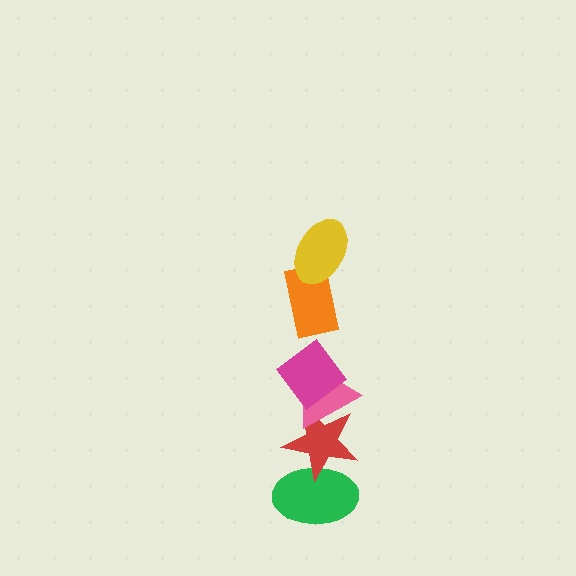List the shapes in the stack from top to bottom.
From top to bottom: the yellow ellipse, the orange rectangle, the magenta diamond, the pink triangle, the red star, the green ellipse.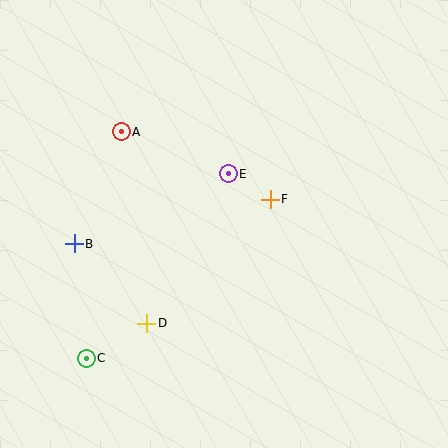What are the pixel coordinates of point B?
Point B is at (74, 244).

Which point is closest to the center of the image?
Point E at (228, 174) is closest to the center.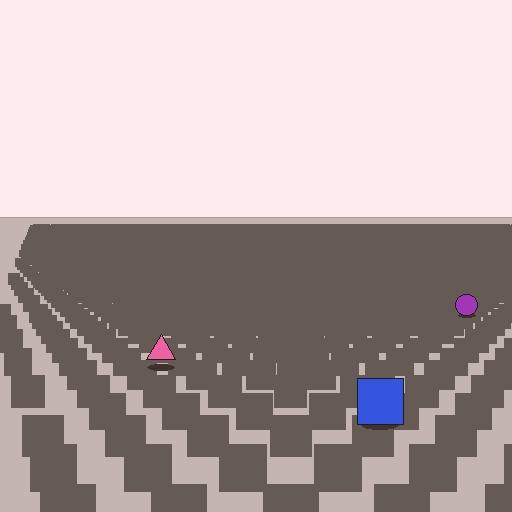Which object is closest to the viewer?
The blue square is closest. The texture marks near it are larger and more spread out.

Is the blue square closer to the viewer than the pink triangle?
Yes. The blue square is closer — you can tell from the texture gradient: the ground texture is coarser near it.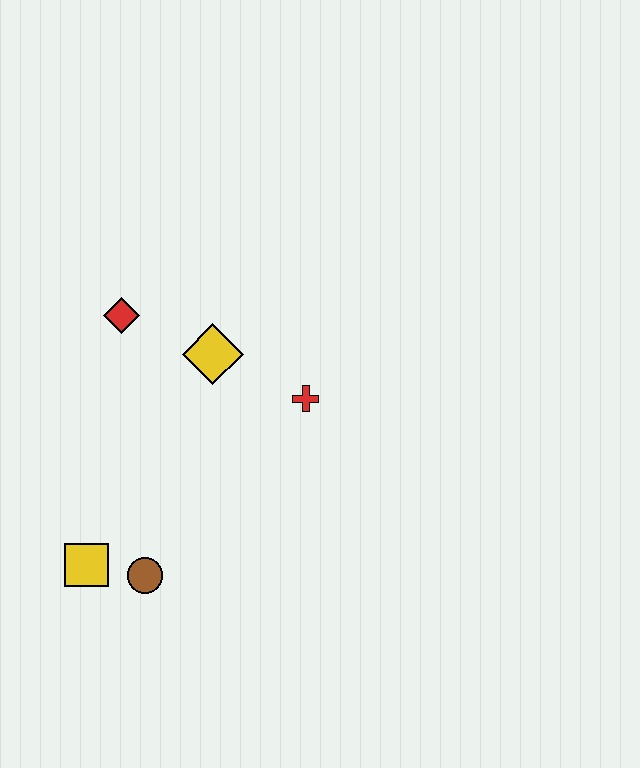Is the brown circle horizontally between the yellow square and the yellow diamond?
Yes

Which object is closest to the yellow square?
The brown circle is closest to the yellow square.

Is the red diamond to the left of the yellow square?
No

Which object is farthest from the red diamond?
The brown circle is farthest from the red diamond.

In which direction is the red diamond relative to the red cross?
The red diamond is to the left of the red cross.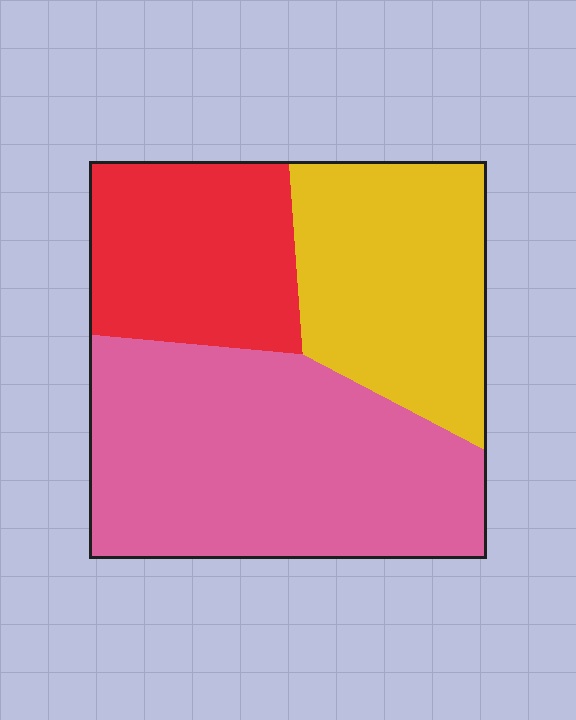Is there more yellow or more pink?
Pink.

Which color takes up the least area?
Red, at roughly 25%.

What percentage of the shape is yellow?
Yellow covers around 30% of the shape.